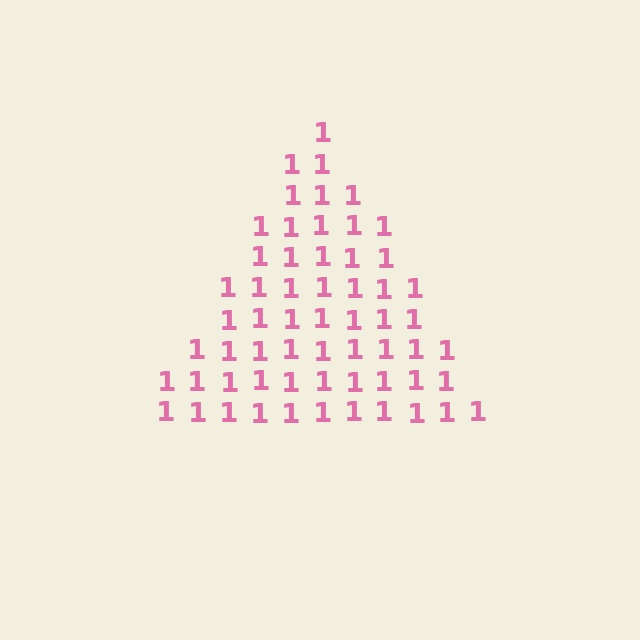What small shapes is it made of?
It is made of small digit 1's.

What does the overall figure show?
The overall figure shows a triangle.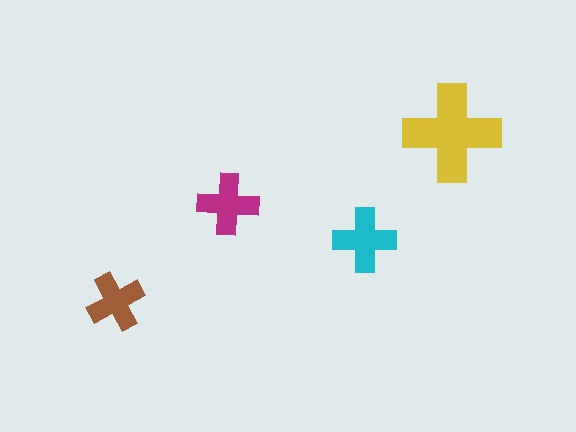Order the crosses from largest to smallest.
the yellow one, the cyan one, the magenta one, the brown one.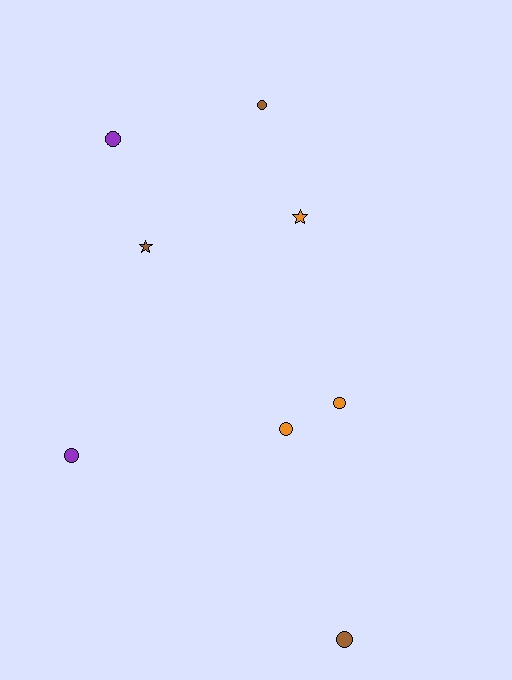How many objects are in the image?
There are 8 objects.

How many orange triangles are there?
There are no orange triangles.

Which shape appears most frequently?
Circle, with 6 objects.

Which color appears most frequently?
Orange, with 3 objects.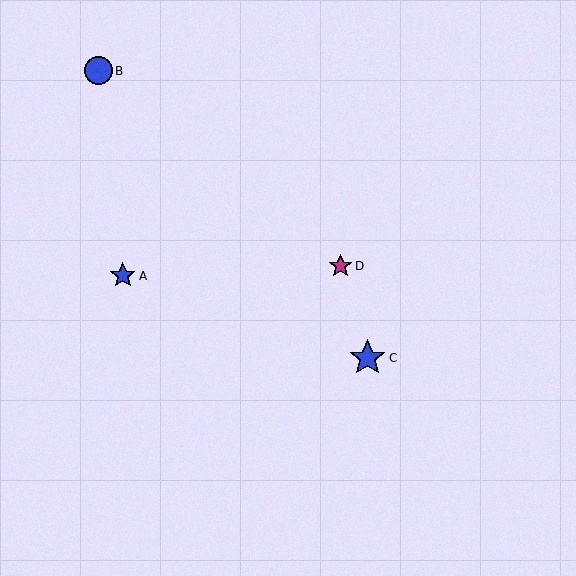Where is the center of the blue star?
The center of the blue star is at (123, 276).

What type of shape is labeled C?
Shape C is a blue star.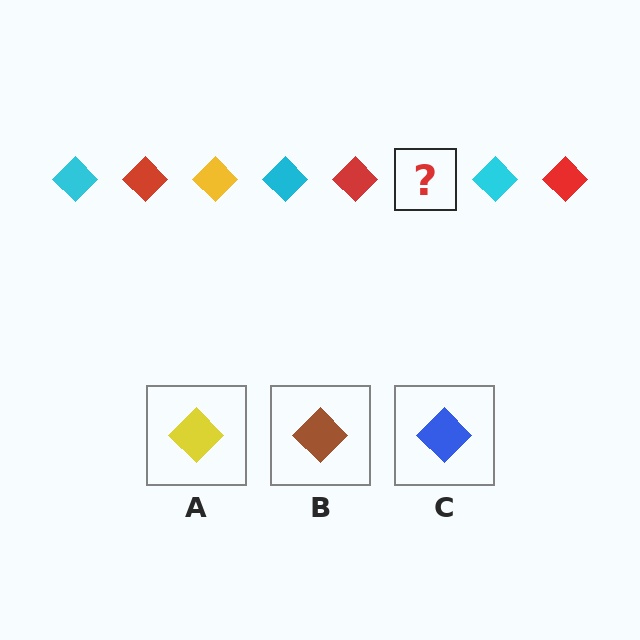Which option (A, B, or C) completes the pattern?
A.